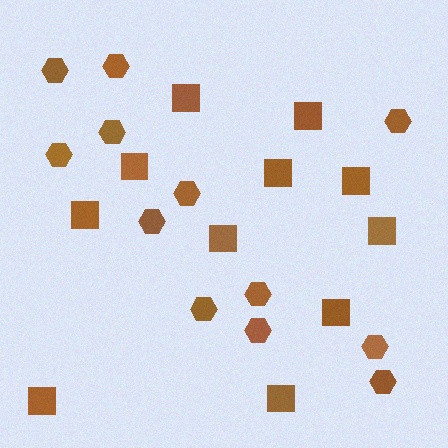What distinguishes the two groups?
There are 2 groups: one group of hexagons (12) and one group of squares (11).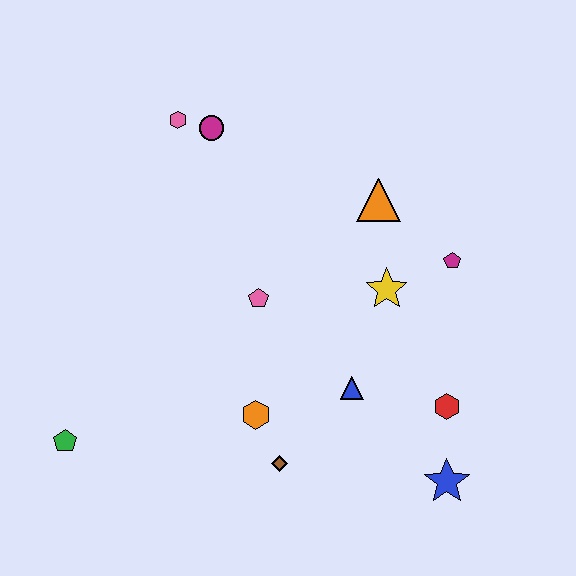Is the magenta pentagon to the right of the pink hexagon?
Yes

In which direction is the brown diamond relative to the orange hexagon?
The brown diamond is below the orange hexagon.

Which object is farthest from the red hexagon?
The pink hexagon is farthest from the red hexagon.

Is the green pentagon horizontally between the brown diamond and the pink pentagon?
No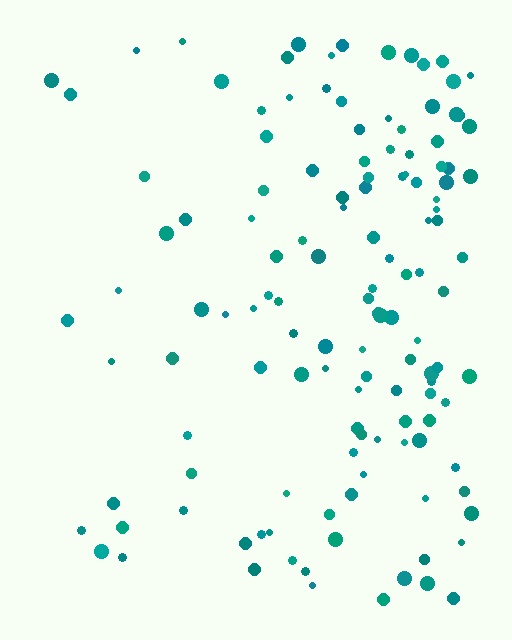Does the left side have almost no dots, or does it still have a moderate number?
Still a moderate number, just noticeably fewer than the right.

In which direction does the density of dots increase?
From left to right, with the right side densest.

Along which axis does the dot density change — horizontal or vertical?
Horizontal.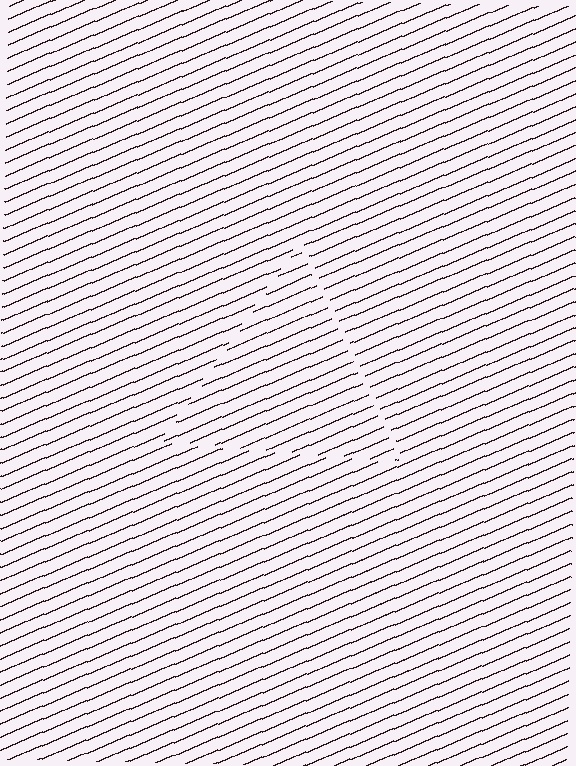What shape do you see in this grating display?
An illusory triangle. The interior of the shape contains the same grating, shifted by half a period — the contour is defined by the phase discontinuity where line-ends from the inner and outer gratings abut.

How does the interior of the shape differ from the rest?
The interior of the shape contains the same grating, shifted by half a period — the contour is defined by the phase discontinuity where line-ends from the inner and outer gratings abut.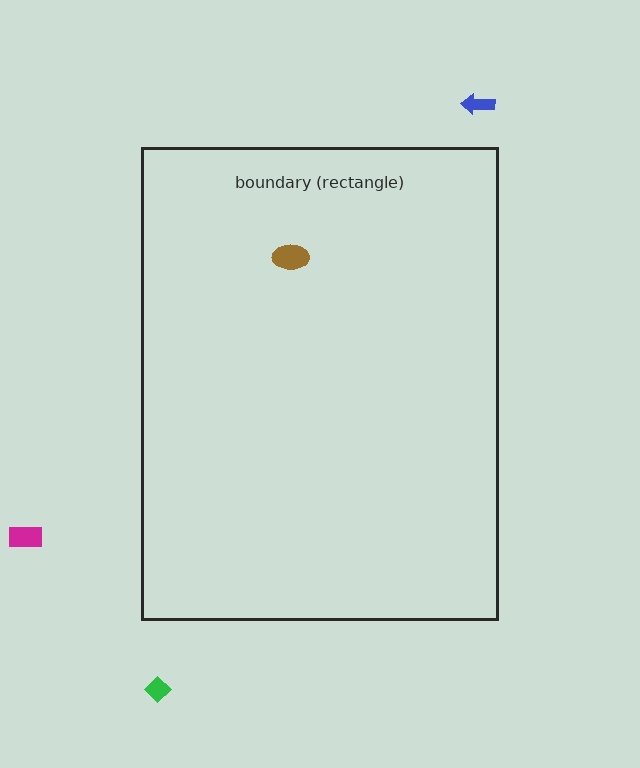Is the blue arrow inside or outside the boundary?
Outside.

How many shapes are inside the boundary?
1 inside, 3 outside.